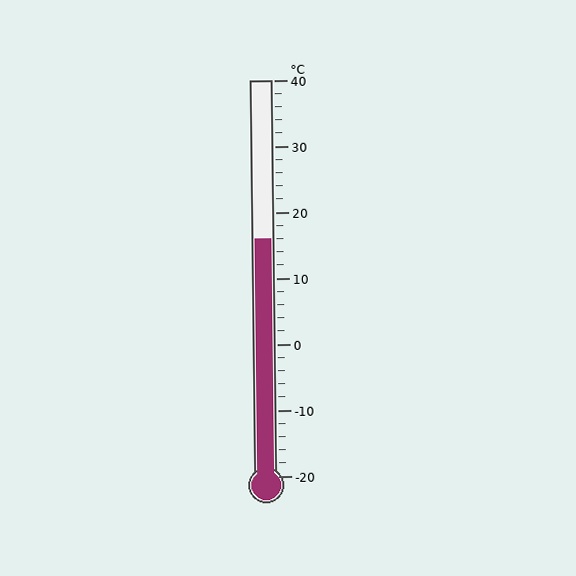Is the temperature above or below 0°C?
The temperature is above 0°C.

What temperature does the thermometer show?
The thermometer shows approximately 16°C.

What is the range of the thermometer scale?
The thermometer scale ranges from -20°C to 40°C.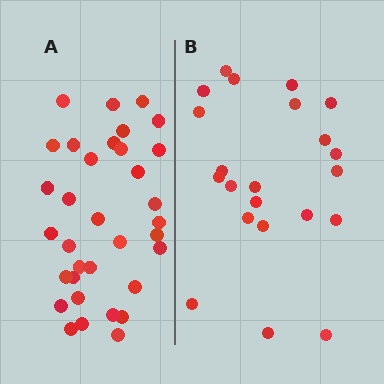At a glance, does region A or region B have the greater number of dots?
Region A (the left region) has more dots.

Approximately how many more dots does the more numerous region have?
Region A has roughly 12 or so more dots than region B.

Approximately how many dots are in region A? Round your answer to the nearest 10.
About 30 dots. (The exact count is 34, which rounds to 30.)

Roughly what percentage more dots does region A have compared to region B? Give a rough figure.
About 55% more.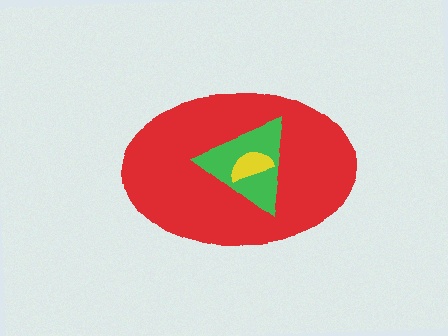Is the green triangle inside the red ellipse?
Yes.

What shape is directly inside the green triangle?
The yellow semicircle.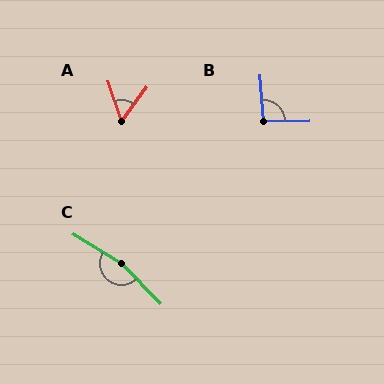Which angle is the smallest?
A, at approximately 55 degrees.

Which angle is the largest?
C, at approximately 165 degrees.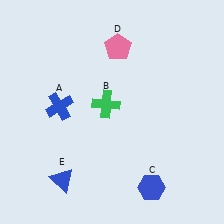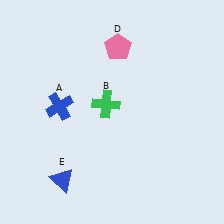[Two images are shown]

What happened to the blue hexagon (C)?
The blue hexagon (C) was removed in Image 2. It was in the bottom-right area of Image 1.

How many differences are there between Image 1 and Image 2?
There is 1 difference between the two images.